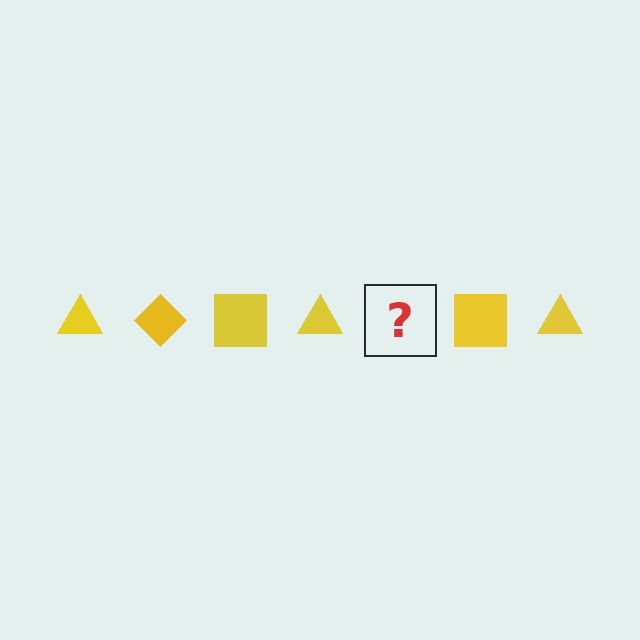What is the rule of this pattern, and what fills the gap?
The rule is that the pattern cycles through triangle, diamond, square shapes in yellow. The gap should be filled with a yellow diamond.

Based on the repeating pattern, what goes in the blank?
The blank should be a yellow diamond.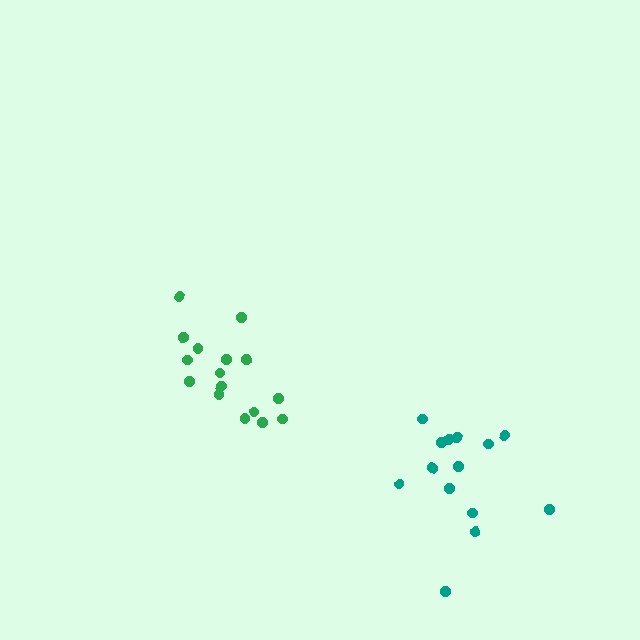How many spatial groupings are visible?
There are 2 spatial groupings.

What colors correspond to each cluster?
The clusters are colored: green, teal.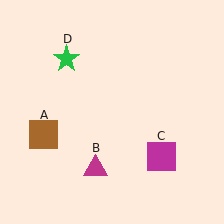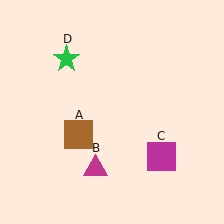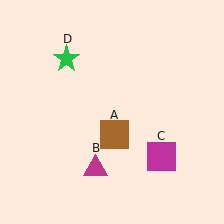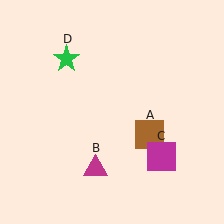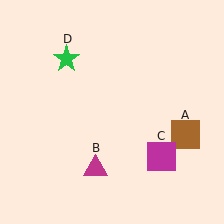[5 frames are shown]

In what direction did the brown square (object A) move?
The brown square (object A) moved right.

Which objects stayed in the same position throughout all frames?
Magenta triangle (object B) and magenta square (object C) and green star (object D) remained stationary.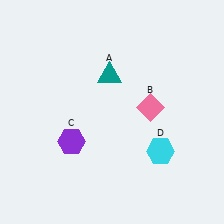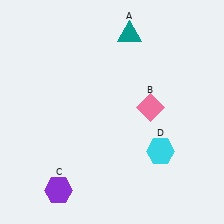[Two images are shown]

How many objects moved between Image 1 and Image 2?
2 objects moved between the two images.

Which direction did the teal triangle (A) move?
The teal triangle (A) moved up.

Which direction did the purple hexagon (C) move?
The purple hexagon (C) moved down.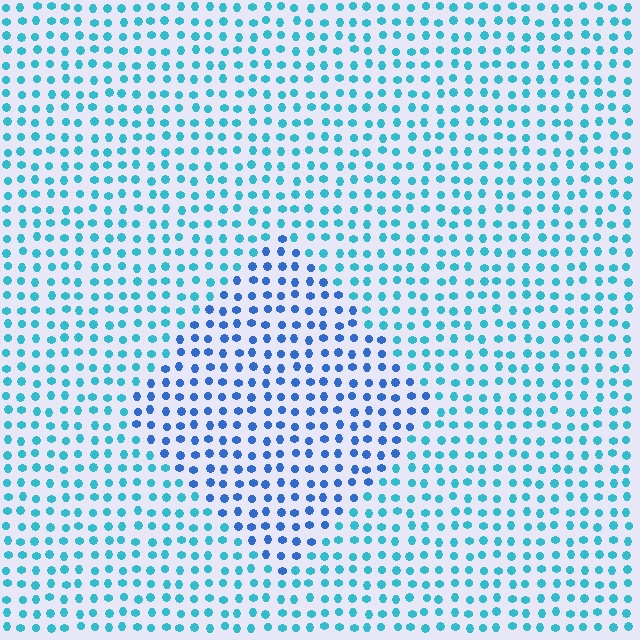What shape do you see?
I see a diamond.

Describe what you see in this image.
The image is filled with small cyan elements in a uniform arrangement. A diamond-shaped region is visible where the elements are tinted to a slightly different hue, forming a subtle color boundary.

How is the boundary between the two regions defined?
The boundary is defined purely by a slight shift in hue (about 33 degrees). Spacing, size, and orientation are identical on both sides.